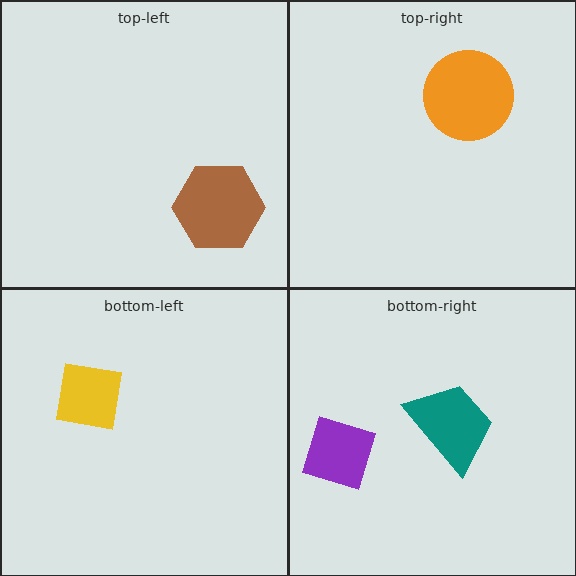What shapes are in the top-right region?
The orange circle.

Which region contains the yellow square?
The bottom-left region.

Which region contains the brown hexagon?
The top-left region.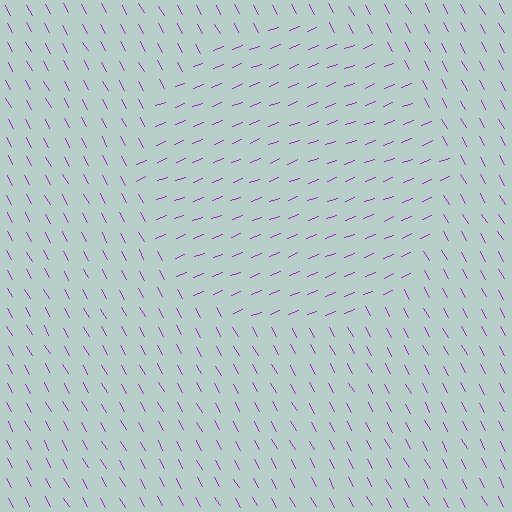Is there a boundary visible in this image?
Yes, there is a texture boundary formed by a change in line orientation.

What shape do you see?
I see a circle.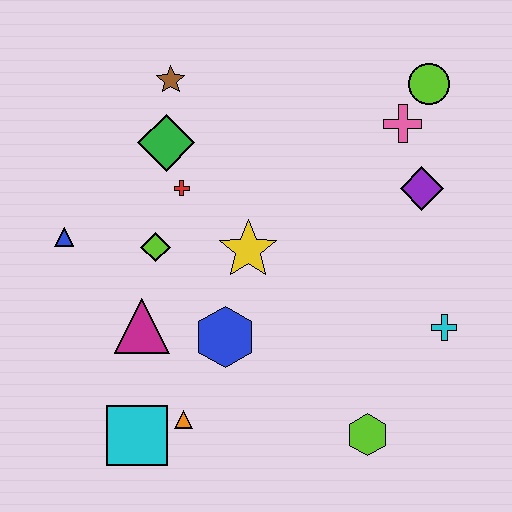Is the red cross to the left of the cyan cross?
Yes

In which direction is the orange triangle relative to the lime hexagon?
The orange triangle is to the left of the lime hexagon.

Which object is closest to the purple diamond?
The pink cross is closest to the purple diamond.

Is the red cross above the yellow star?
Yes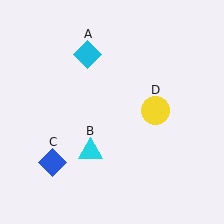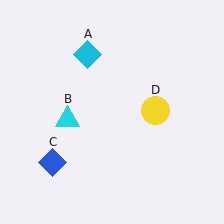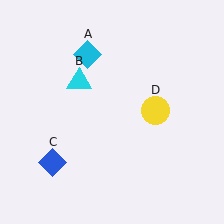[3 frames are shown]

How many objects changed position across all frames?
1 object changed position: cyan triangle (object B).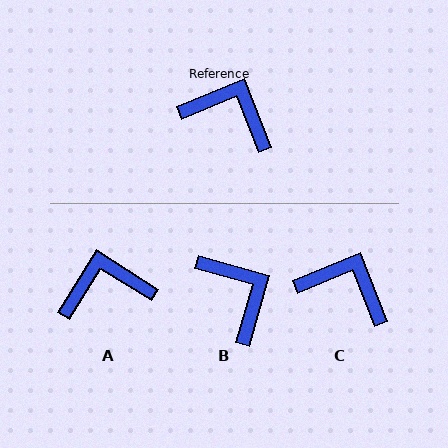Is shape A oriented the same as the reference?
No, it is off by about 36 degrees.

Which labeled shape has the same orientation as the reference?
C.